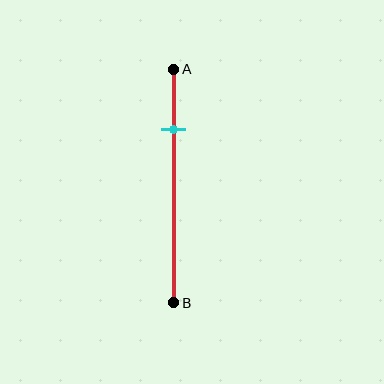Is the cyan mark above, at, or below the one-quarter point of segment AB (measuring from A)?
The cyan mark is approximately at the one-quarter point of segment AB.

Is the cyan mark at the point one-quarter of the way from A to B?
Yes, the mark is approximately at the one-quarter point.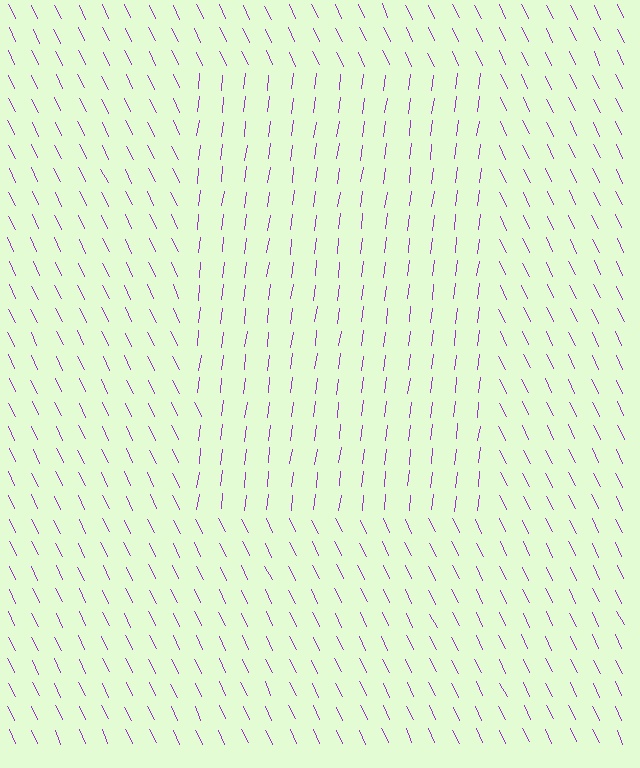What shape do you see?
I see a rectangle.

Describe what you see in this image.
The image is filled with small purple line segments. A rectangle region in the image has lines oriented differently from the surrounding lines, creating a visible texture boundary.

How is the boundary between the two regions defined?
The boundary is defined purely by a change in line orientation (approximately 33 degrees difference). All lines are the same color and thickness.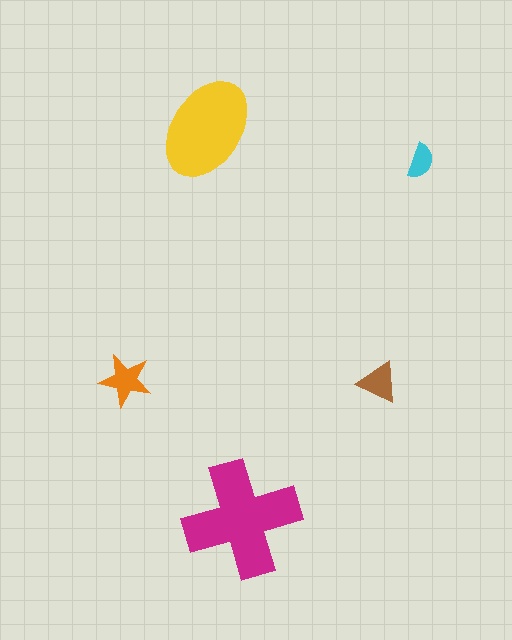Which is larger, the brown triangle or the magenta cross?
The magenta cross.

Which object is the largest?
The magenta cross.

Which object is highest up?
The yellow ellipse is topmost.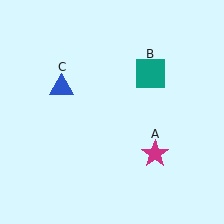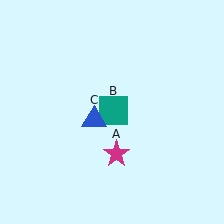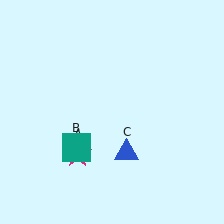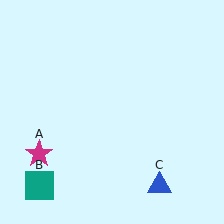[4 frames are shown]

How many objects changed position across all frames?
3 objects changed position: magenta star (object A), teal square (object B), blue triangle (object C).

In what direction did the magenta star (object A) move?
The magenta star (object A) moved left.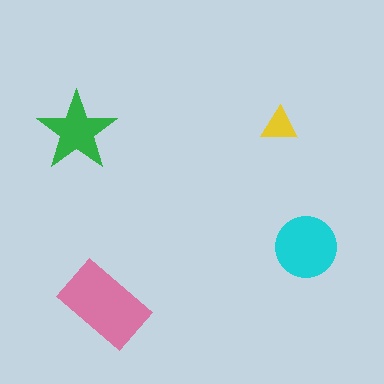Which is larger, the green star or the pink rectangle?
The pink rectangle.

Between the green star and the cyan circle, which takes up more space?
The cyan circle.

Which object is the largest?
The pink rectangle.